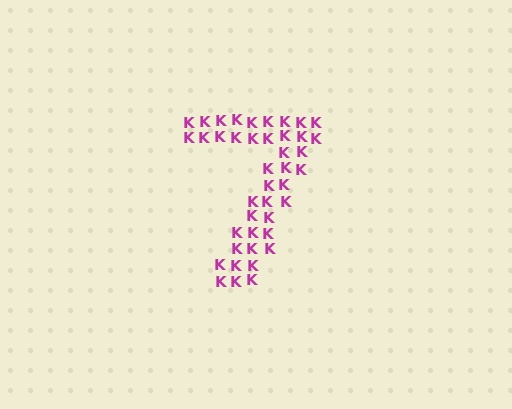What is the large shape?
The large shape is the digit 7.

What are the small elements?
The small elements are letter K's.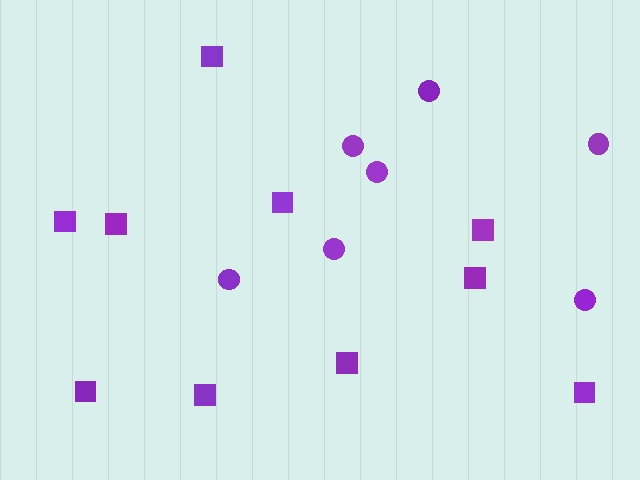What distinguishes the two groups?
There are 2 groups: one group of circles (7) and one group of squares (10).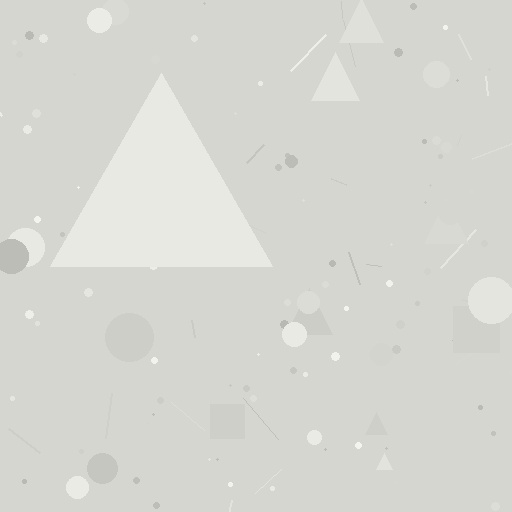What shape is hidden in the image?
A triangle is hidden in the image.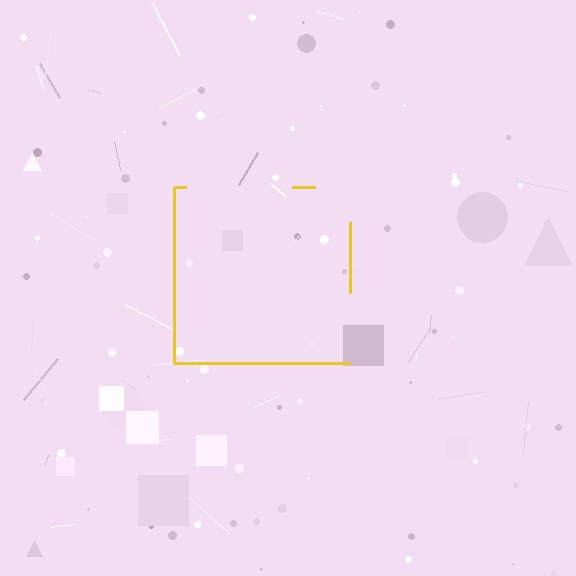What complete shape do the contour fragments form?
The contour fragments form a square.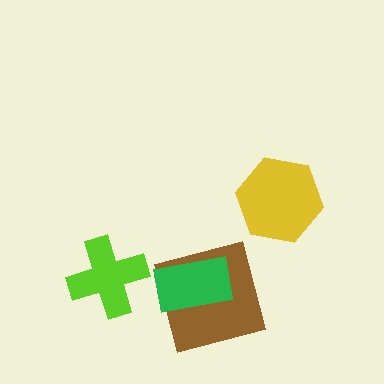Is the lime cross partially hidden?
No, no other shape covers it.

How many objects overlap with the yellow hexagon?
0 objects overlap with the yellow hexagon.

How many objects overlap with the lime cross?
0 objects overlap with the lime cross.